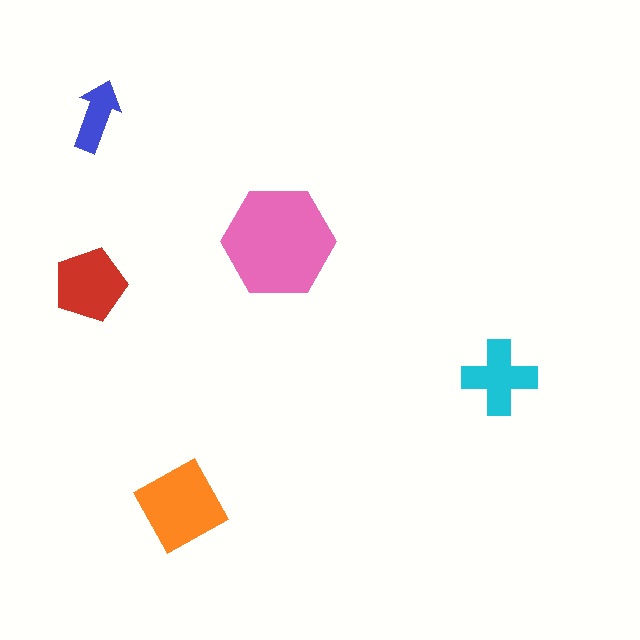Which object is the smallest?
The blue arrow.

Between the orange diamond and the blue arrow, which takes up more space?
The orange diamond.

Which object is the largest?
The pink hexagon.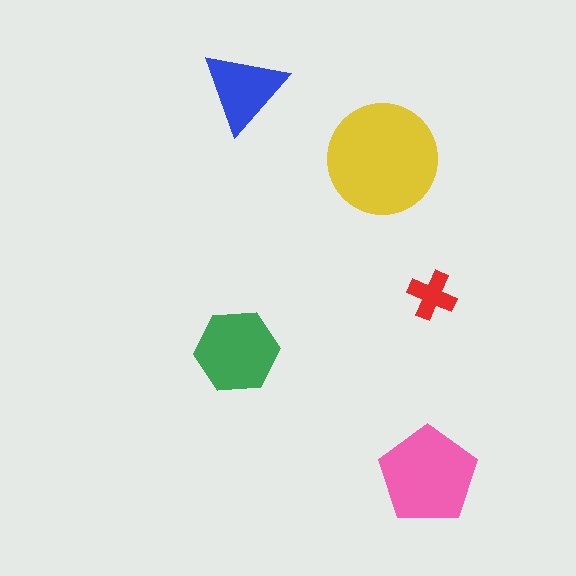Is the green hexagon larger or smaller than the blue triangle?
Larger.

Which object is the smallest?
The red cross.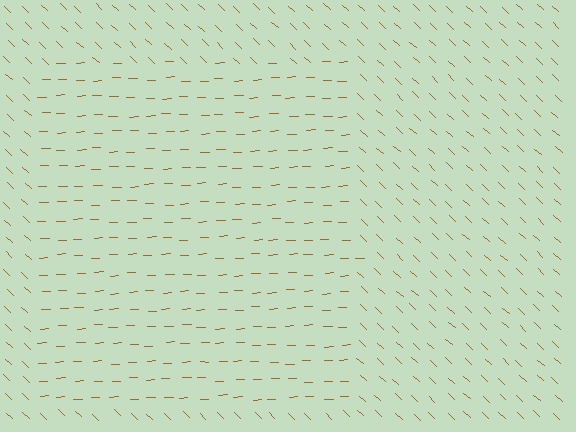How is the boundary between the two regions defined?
The boundary is defined purely by a change in line orientation (approximately 45 degrees difference). All lines are the same color and thickness.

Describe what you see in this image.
The image is filled with small brown line segments. A rectangle region in the image has lines oriented differently from the surrounding lines, creating a visible texture boundary.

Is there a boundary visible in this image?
Yes, there is a texture boundary formed by a change in line orientation.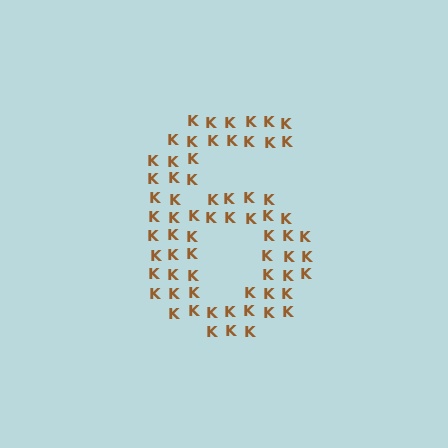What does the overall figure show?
The overall figure shows the digit 6.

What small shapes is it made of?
It is made of small letter K's.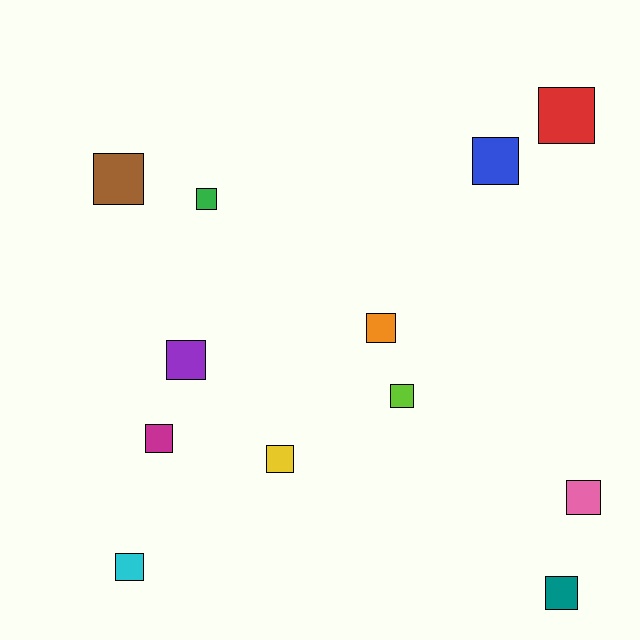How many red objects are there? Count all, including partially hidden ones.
There is 1 red object.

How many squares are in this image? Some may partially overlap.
There are 12 squares.